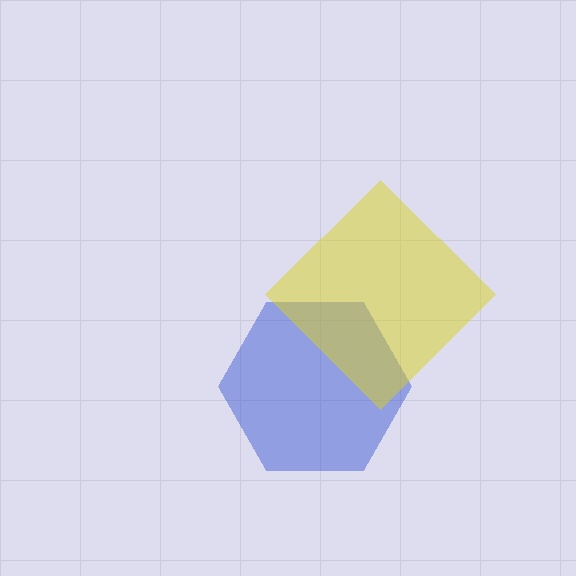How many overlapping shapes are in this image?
There are 2 overlapping shapes in the image.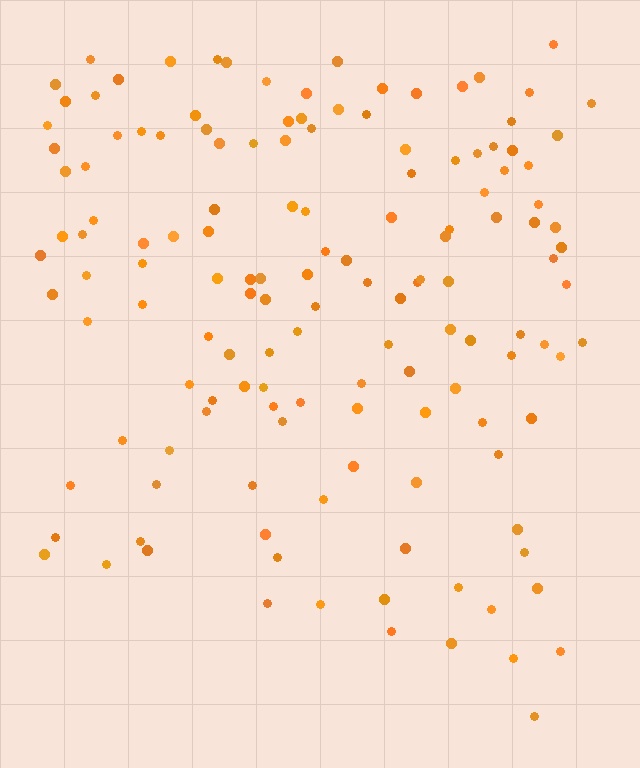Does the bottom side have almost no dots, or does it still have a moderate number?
Still a moderate number, just noticeably fewer than the top.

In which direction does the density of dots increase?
From bottom to top, with the top side densest.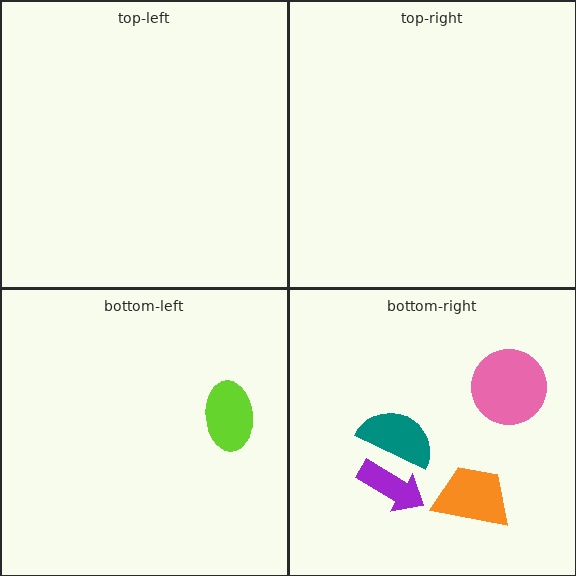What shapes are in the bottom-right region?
The orange trapezoid, the teal semicircle, the pink circle, the purple arrow.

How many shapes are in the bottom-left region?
1.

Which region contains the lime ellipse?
The bottom-left region.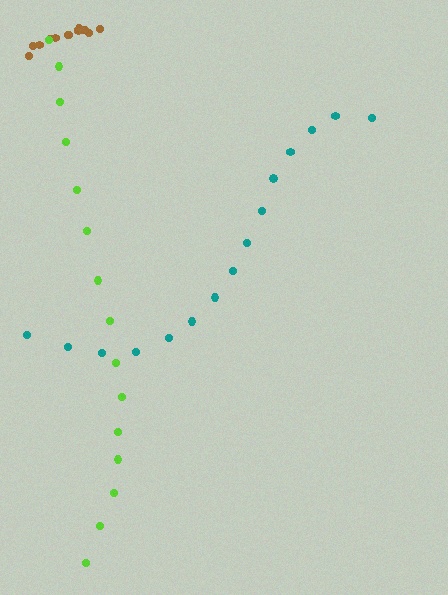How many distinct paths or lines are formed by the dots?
There are 3 distinct paths.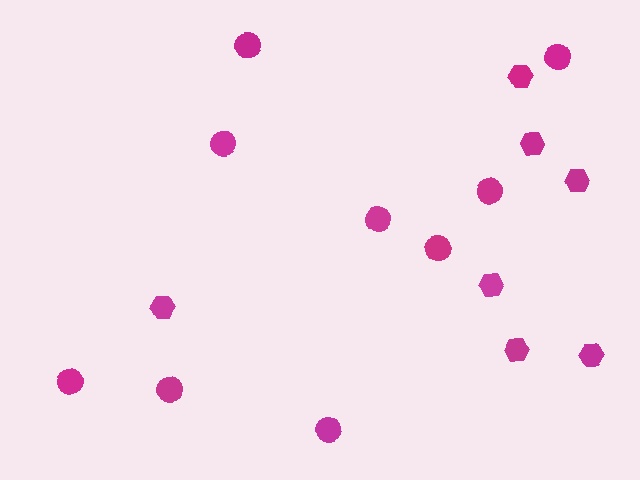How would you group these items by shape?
There are 2 groups: one group of circles (9) and one group of hexagons (7).